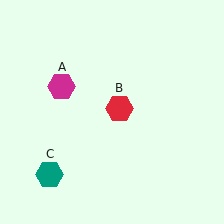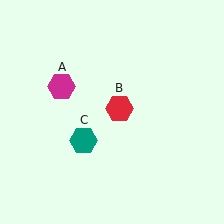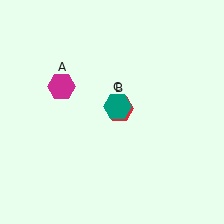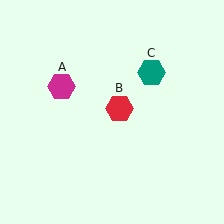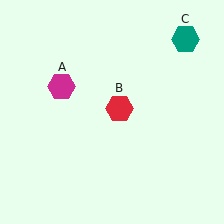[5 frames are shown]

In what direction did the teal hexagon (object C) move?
The teal hexagon (object C) moved up and to the right.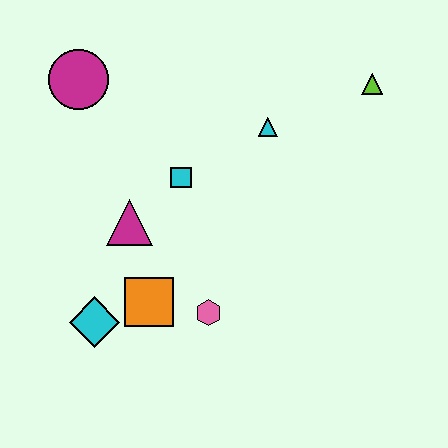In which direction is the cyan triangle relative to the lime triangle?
The cyan triangle is to the left of the lime triangle.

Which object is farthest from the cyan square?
The lime triangle is farthest from the cyan square.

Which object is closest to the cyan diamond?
The orange square is closest to the cyan diamond.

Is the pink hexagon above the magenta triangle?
No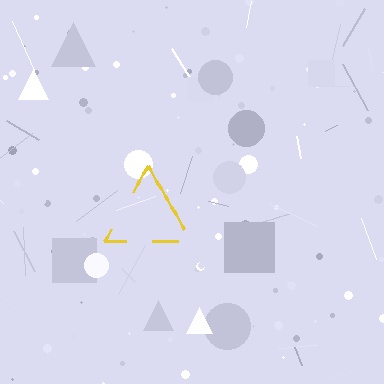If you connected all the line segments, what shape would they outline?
They would outline a triangle.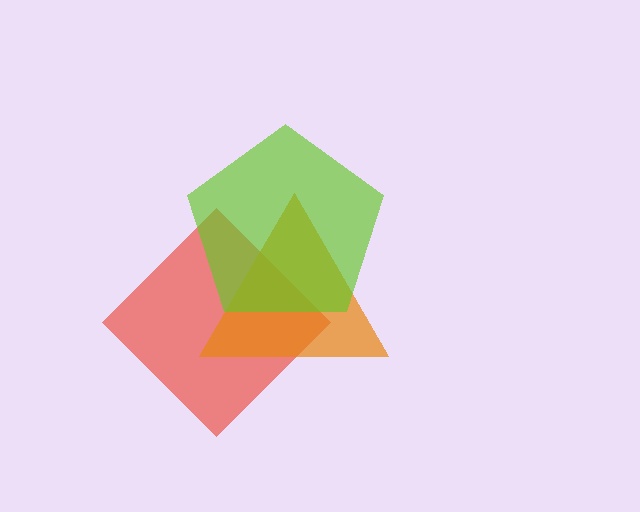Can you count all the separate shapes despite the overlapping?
Yes, there are 3 separate shapes.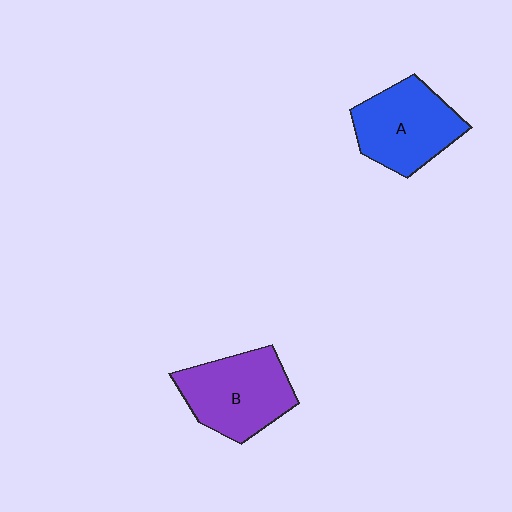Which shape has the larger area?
Shape B (purple).